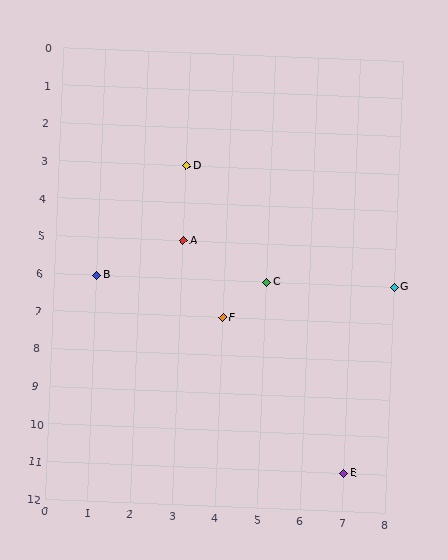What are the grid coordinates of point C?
Point C is at grid coordinates (5, 6).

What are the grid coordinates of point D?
Point D is at grid coordinates (3, 3).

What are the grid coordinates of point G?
Point G is at grid coordinates (8, 6).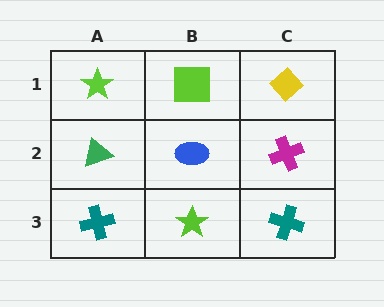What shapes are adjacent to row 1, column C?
A magenta cross (row 2, column C), a lime square (row 1, column B).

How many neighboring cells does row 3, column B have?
3.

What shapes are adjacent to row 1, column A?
A green triangle (row 2, column A), a lime square (row 1, column B).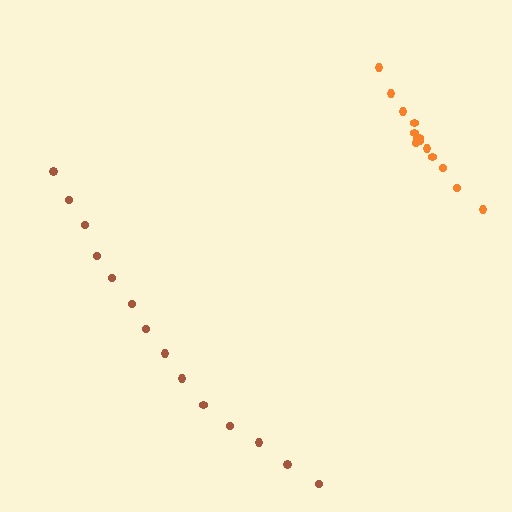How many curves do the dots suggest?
There are 2 distinct paths.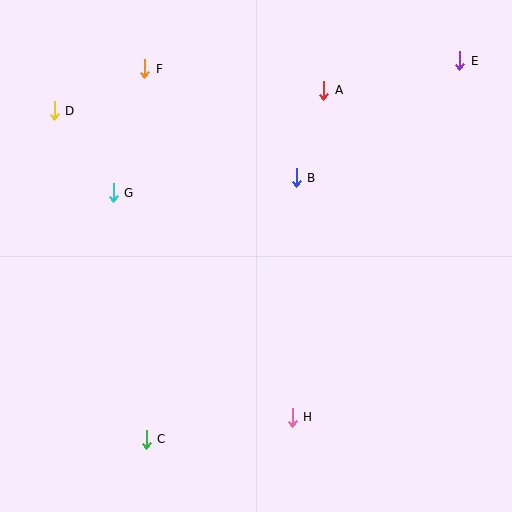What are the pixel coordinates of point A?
Point A is at (324, 90).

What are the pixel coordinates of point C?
Point C is at (146, 439).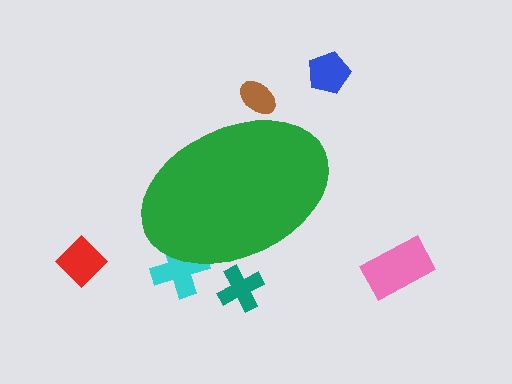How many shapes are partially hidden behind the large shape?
3 shapes are partially hidden.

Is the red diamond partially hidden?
No, the red diamond is fully visible.